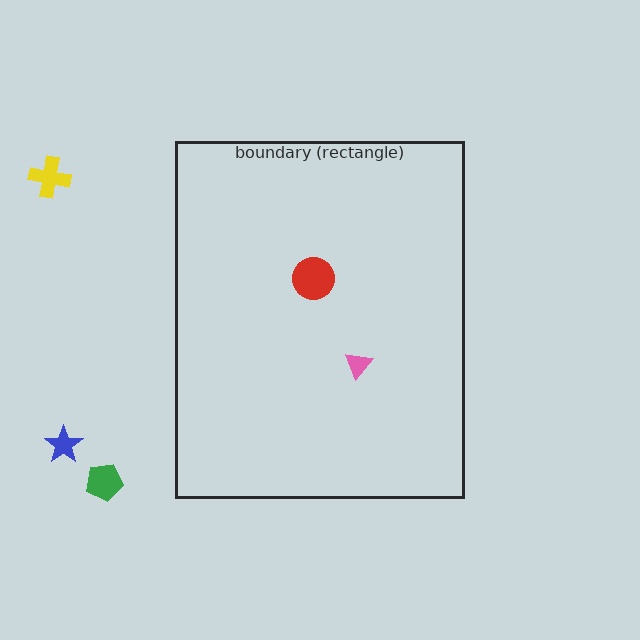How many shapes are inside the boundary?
2 inside, 3 outside.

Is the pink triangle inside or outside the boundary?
Inside.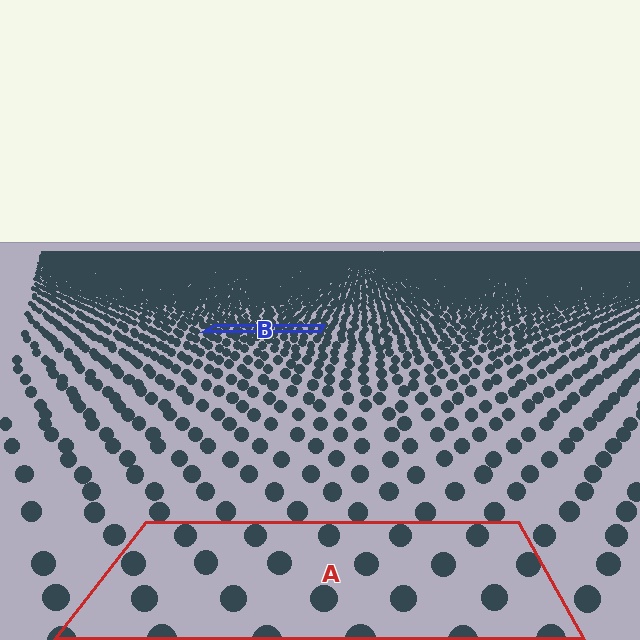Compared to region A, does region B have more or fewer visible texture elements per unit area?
Region B has more texture elements per unit area — they are packed more densely because it is farther away.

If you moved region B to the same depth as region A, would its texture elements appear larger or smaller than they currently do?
They would appear larger. At a closer depth, the same texture elements are projected at a bigger on-screen size.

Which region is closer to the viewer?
Region A is closer. The texture elements there are larger and more spread out.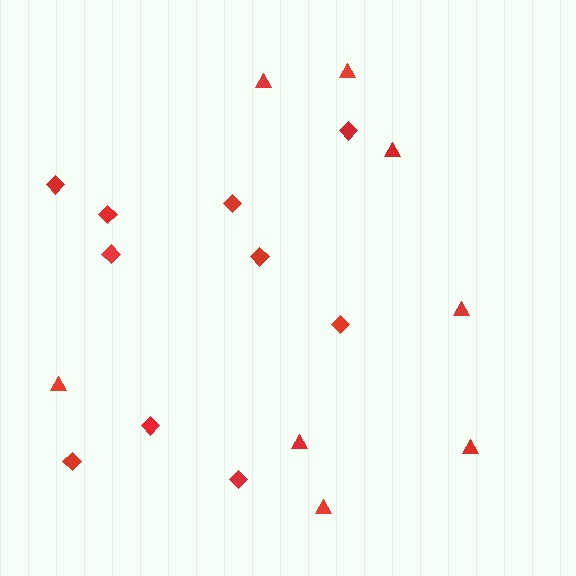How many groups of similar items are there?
There are 2 groups: one group of diamonds (10) and one group of triangles (8).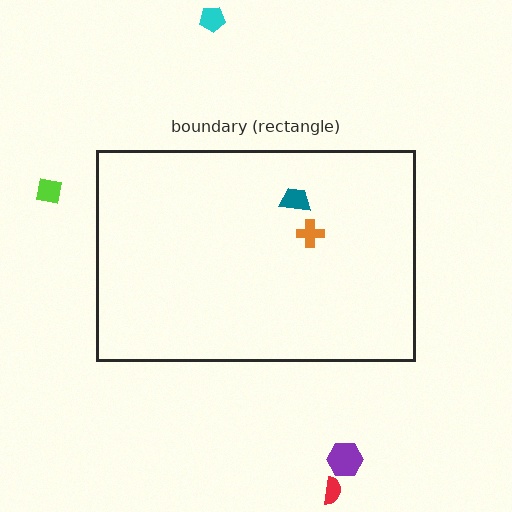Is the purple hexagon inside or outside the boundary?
Outside.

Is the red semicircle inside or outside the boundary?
Outside.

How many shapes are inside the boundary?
2 inside, 4 outside.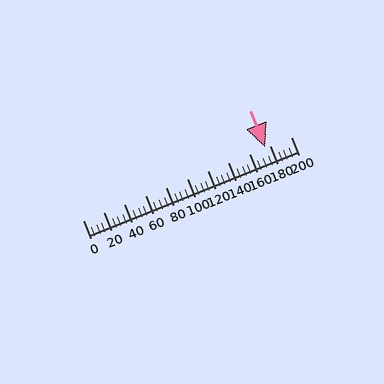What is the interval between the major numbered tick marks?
The major tick marks are spaced 20 units apart.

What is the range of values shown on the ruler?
The ruler shows values from 0 to 200.